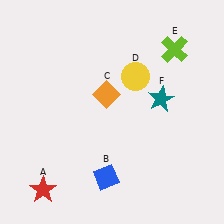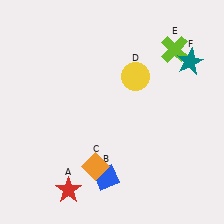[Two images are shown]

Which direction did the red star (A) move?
The red star (A) moved right.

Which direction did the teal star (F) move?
The teal star (F) moved up.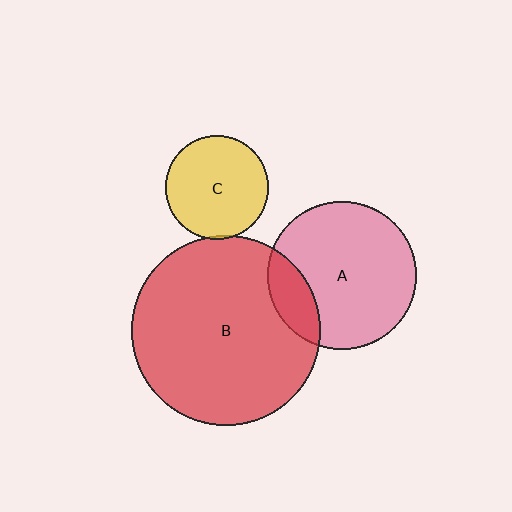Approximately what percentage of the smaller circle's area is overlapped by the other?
Approximately 5%.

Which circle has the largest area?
Circle B (red).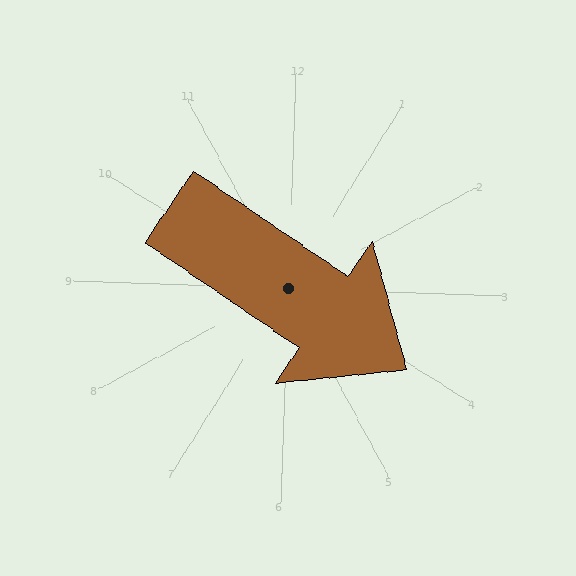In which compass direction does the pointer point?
Southeast.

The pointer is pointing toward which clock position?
Roughly 4 o'clock.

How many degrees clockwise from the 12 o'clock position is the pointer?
Approximately 122 degrees.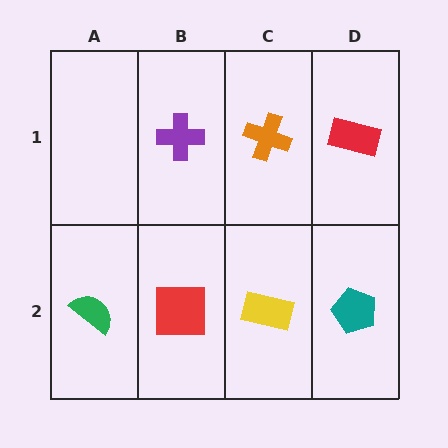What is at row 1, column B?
A purple cross.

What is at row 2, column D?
A teal pentagon.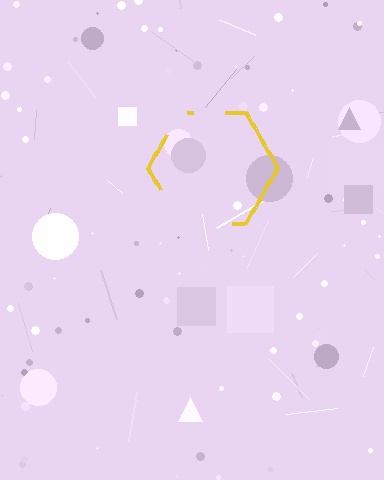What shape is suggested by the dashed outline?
The dashed outline suggests a hexagon.